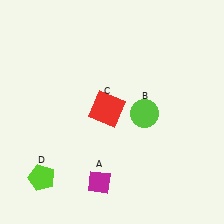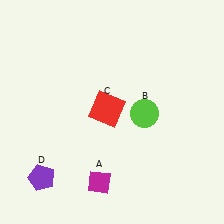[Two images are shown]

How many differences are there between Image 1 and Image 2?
There is 1 difference between the two images.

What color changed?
The pentagon (D) changed from lime in Image 1 to purple in Image 2.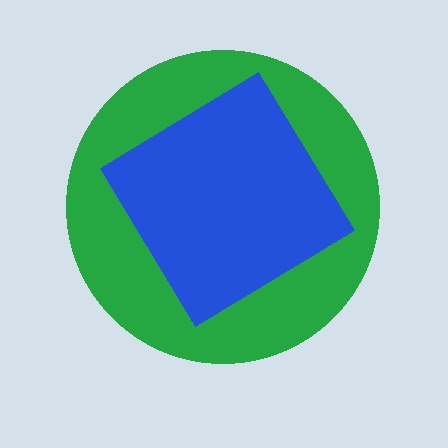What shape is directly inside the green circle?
The blue diamond.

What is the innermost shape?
The blue diamond.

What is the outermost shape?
The green circle.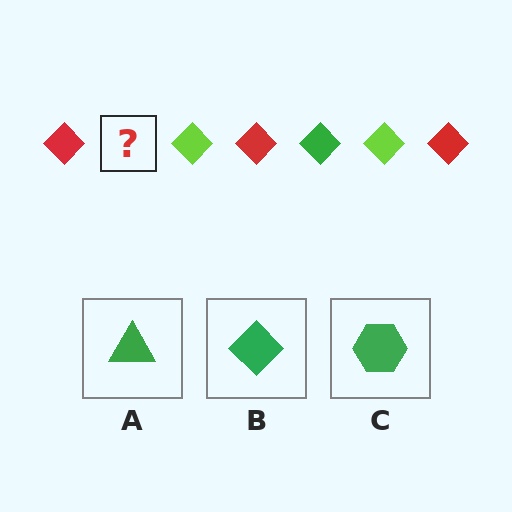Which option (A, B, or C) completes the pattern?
B.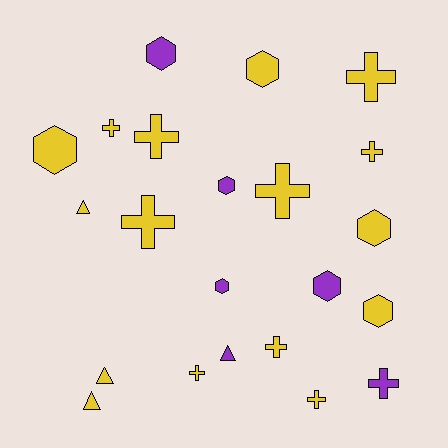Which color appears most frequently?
Yellow, with 16 objects.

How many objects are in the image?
There are 22 objects.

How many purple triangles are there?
There is 1 purple triangle.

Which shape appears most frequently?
Cross, with 10 objects.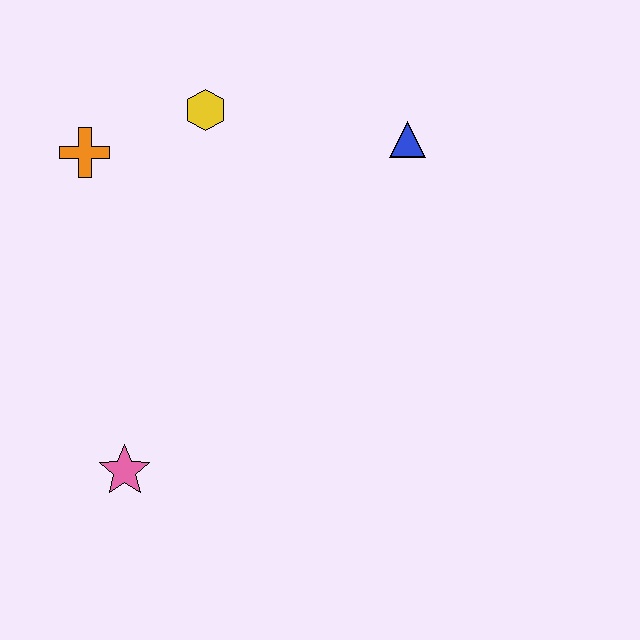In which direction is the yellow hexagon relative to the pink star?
The yellow hexagon is above the pink star.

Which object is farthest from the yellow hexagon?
The pink star is farthest from the yellow hexagon.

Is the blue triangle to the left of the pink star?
No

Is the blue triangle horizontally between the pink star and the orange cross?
No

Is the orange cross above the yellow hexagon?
No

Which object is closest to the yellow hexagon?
The orange cross is closest to the yellow hexagon.